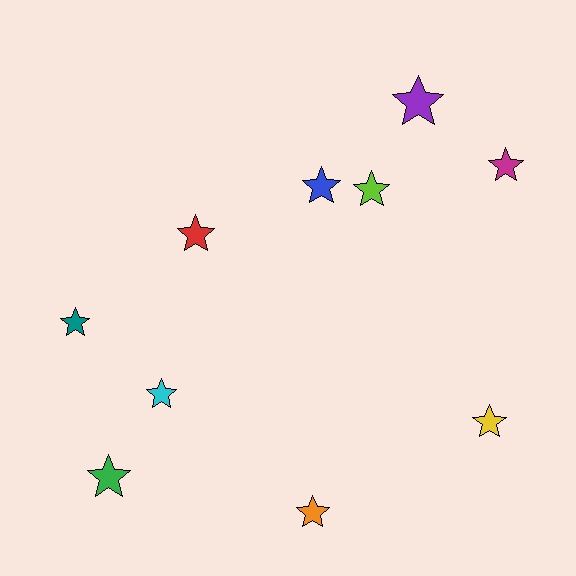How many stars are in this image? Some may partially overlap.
There are 10 stars.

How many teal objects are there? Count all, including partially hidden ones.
There is 1 teal object.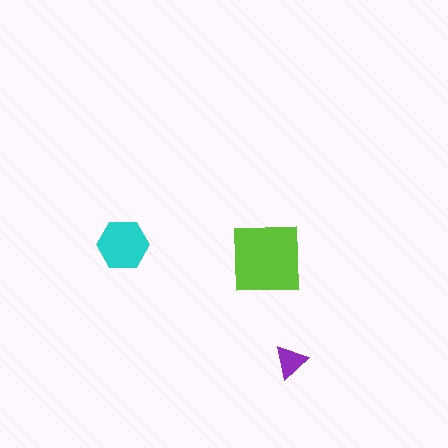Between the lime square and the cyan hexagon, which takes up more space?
The lime square.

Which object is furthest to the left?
The cyan hexagon is leftmost.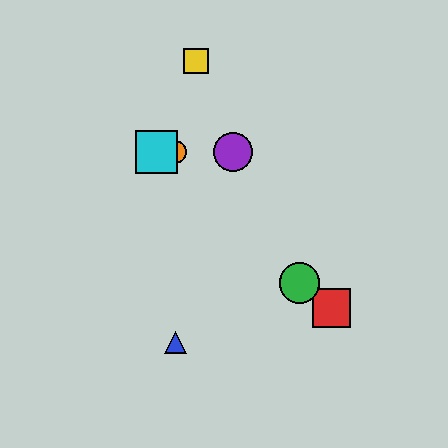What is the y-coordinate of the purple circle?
The purple circle is at y≈152.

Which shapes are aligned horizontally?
The purple circle, the orange circle, the cyan square are aligned horizontally.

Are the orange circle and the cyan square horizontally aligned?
Yes, both are at y≈152.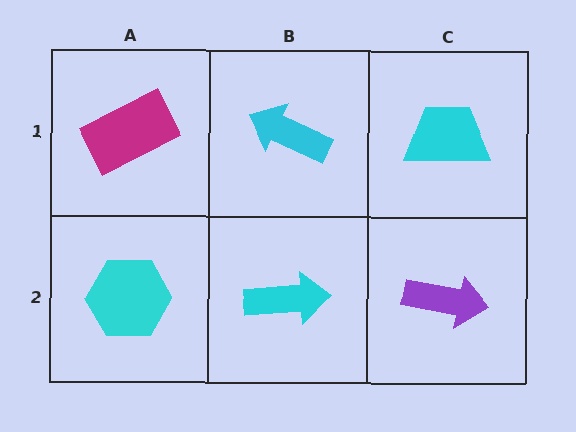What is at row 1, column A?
A magenta rectangle.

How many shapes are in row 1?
3 shapes.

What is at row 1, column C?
A cyan trapezoid.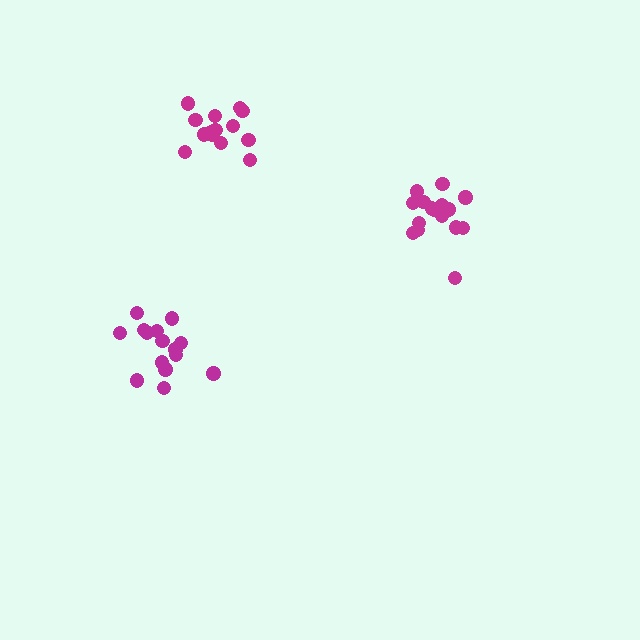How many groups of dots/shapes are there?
There are 3 groups.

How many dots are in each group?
Group 1: 15 dots, Group 2: 16 dots, Group 3: 14 dots (45 total).